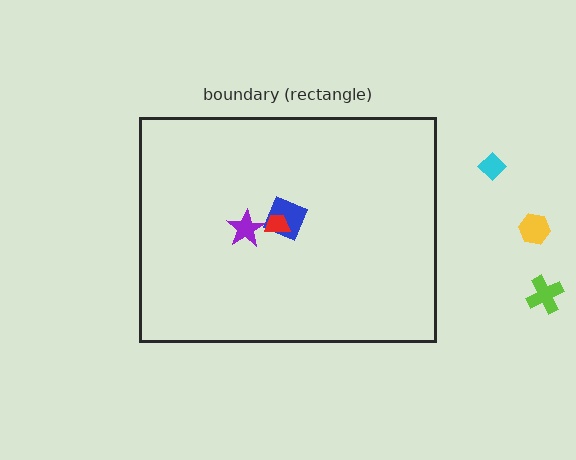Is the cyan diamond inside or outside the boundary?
Outside.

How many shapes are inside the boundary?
3 inside, 3 outside.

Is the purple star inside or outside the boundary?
Inside.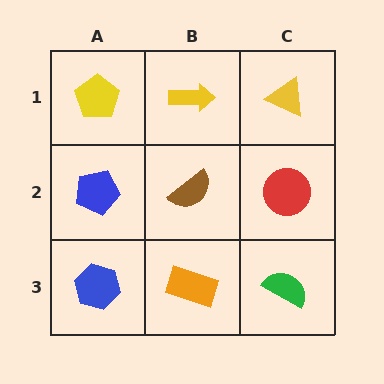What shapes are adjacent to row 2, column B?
A yellow arrow (row 1, column B), an orange rectangle (row 3, column B), a blue pentagon (row 2, column A), a red circle (row 2, column C).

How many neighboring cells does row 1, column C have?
2.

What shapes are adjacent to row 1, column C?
A red circle (row 2, column C), a yellow arrow (row 1, column B).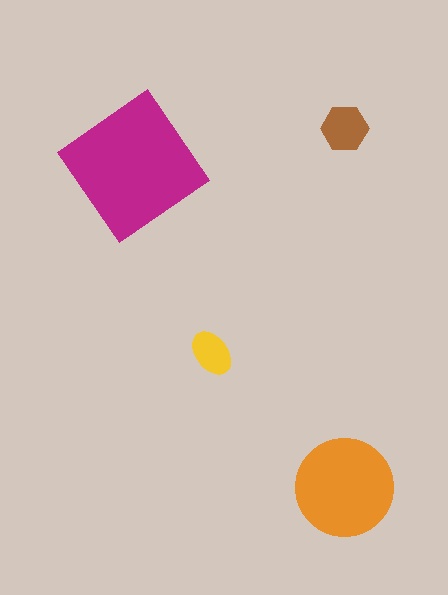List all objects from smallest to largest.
The yellow ellipse, the brown hexagon, the orange circle, the magenta diamond.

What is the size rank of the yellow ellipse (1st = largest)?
4th.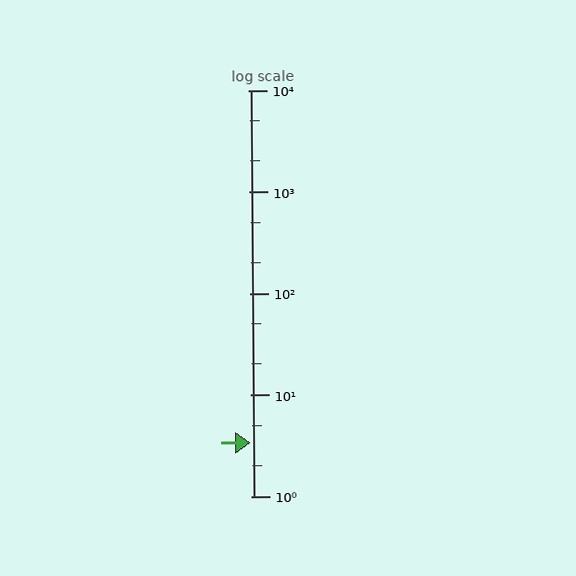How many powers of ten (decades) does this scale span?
The scale spans 4 decades, from 1 to 10000.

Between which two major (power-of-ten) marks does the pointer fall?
The pointer is between 1 and 10.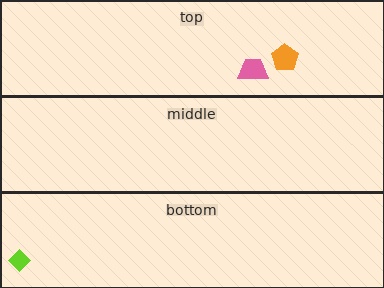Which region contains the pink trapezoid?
The top region.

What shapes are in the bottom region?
The lime diamond.